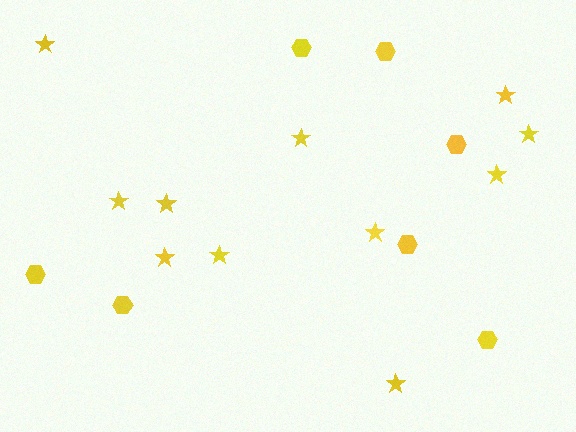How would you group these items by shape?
There are 2 groups: one group of stars (11) and one group of hexagons (7).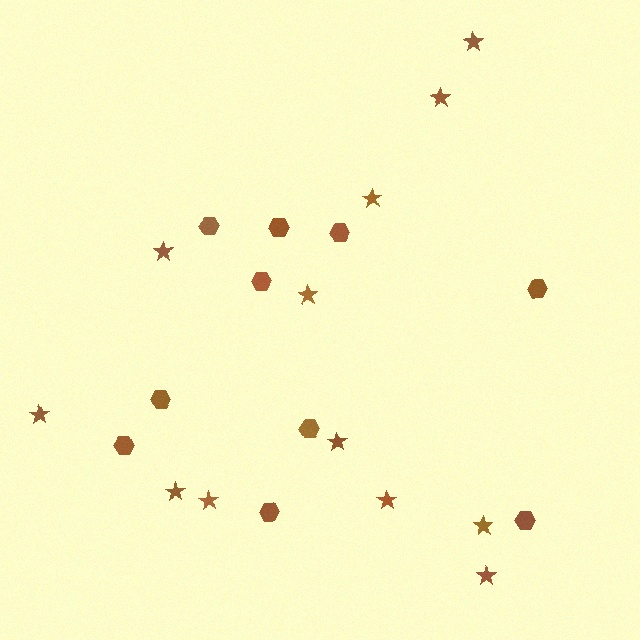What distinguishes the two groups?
There are 2 groups: one group of hexagons (10) and one group of stars (12).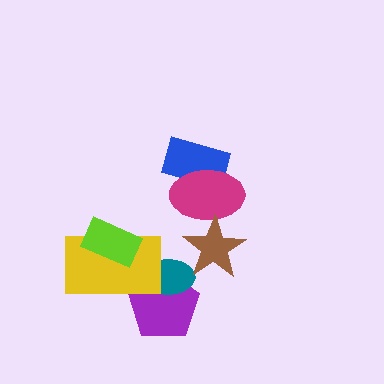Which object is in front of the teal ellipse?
The yellow rectangle is in front of the teal ellipse.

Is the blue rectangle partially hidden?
Yes, it is partially covered by another shape.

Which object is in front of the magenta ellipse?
The brown star is in front of the magenta ellipse.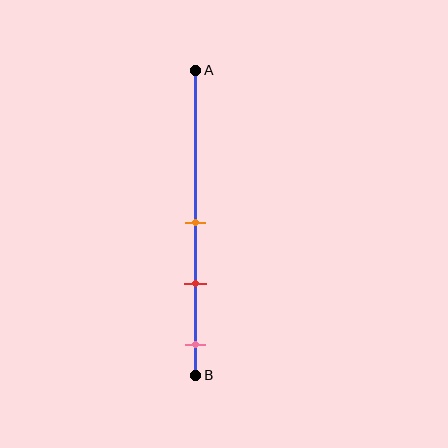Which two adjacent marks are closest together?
The orange and red marks are the closest adjacent pair.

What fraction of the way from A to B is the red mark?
The red mark is approximately 70% (0.7) of the way from A to B.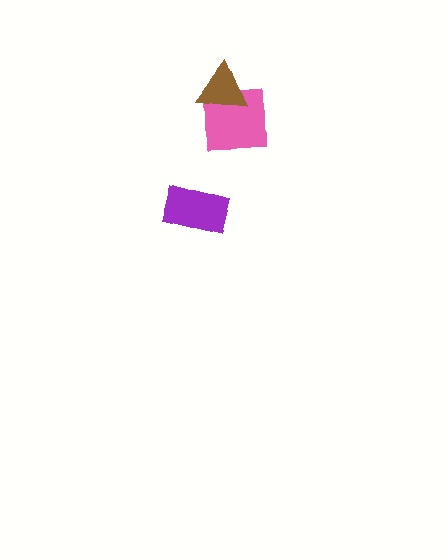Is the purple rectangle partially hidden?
No, no other shape covers it.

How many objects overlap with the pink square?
1 object overlaps with the pink square.